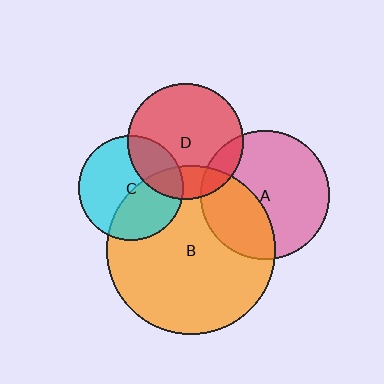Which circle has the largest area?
Circle B (orange).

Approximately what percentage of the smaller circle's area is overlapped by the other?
Approximately 15%.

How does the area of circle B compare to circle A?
Approximately 1.7 times.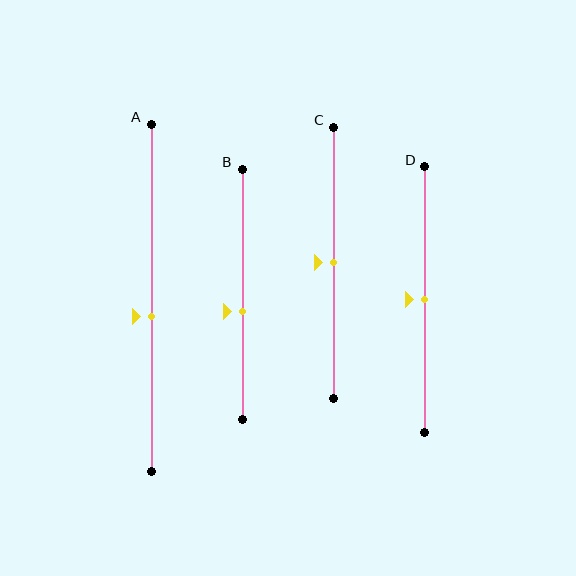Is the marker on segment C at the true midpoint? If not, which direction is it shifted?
Yes, the marker on segment C is at the true midpoint.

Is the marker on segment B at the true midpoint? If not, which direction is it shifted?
No, the marker on segment B is shifted downward by about 7% of the segment length.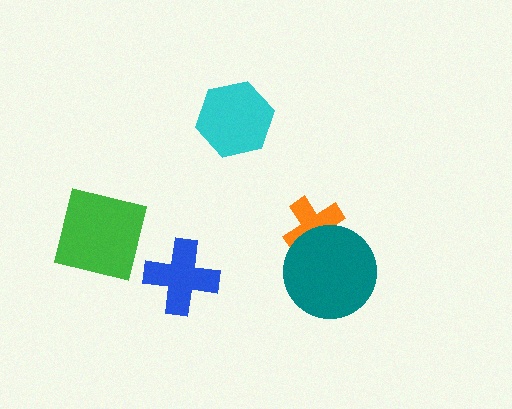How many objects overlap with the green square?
0 objects overlap with the green square.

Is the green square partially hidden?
No, no other shape covers it.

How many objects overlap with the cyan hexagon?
0 objects overlap with the cyan hexagon.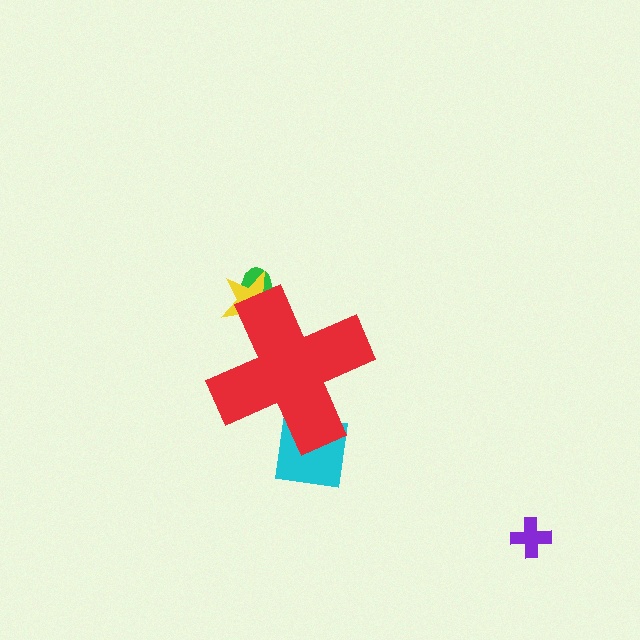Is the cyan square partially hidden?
Yes, the cyan square is partially hidden behind the red cross.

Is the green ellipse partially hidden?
Yes, the green ellipse is partially hidden behind the red cross.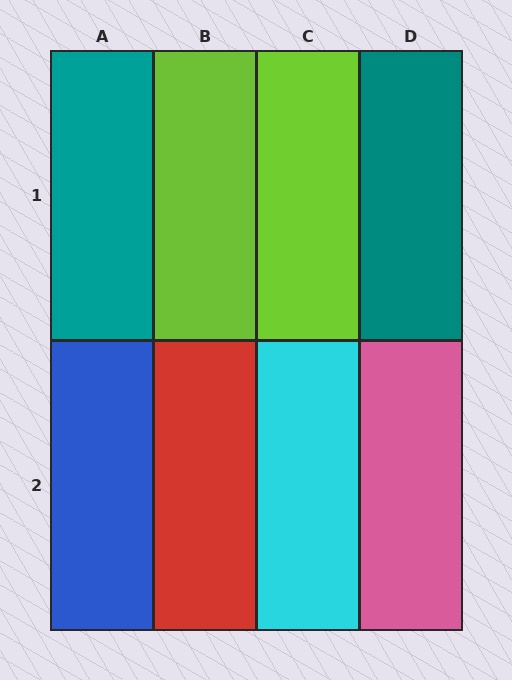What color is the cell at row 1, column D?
Teal.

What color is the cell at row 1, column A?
Teal.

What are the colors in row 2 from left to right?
Blue, red, cyan, pink.